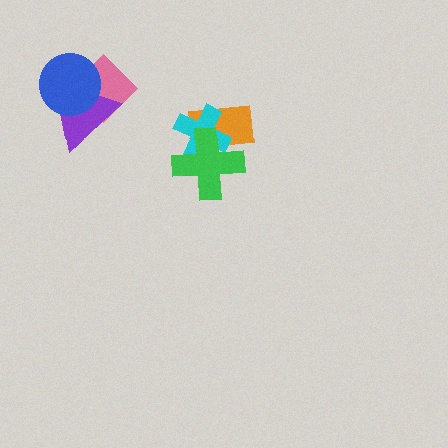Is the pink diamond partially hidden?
Yes, it is partially covered by another shape.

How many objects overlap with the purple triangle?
2 objects overlap with the purple triangle.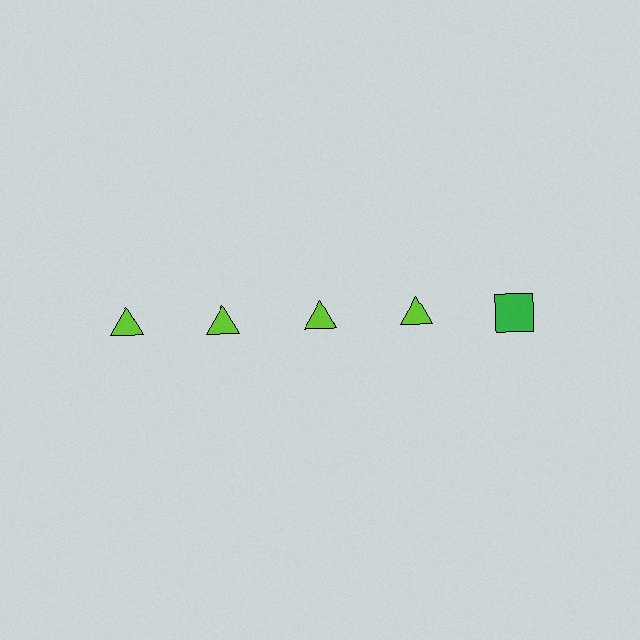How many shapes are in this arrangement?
There are 5 shapes arranged in a grid pattern.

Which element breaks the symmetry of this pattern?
The green square in the top row, rightmost column breaks the symmetry. All other shapes are lime triangles.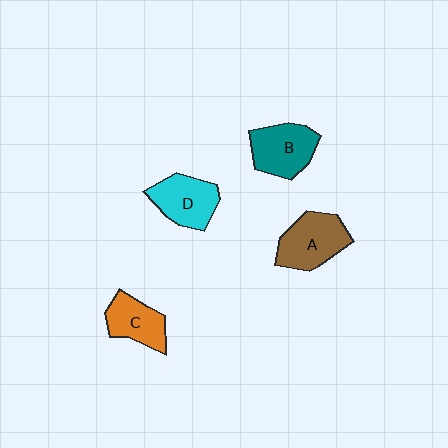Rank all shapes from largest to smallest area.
From largest to smallest: A (brown), B (teal), D (cyan), C (orange).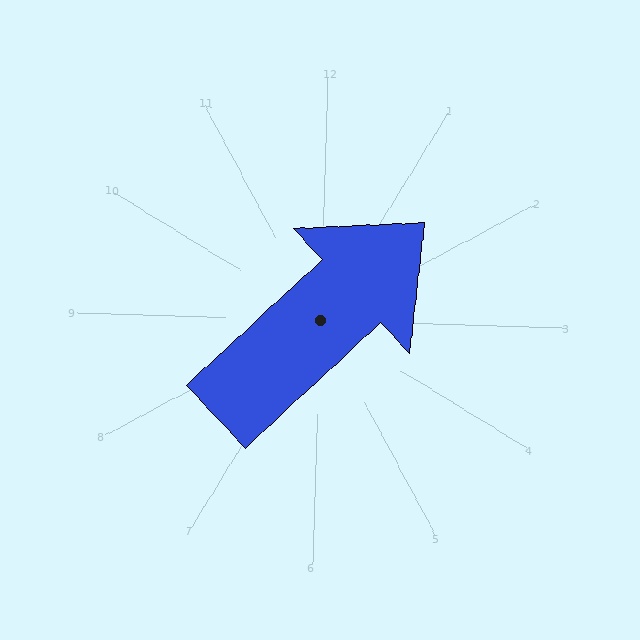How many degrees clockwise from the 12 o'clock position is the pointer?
Approximately 45 degrees.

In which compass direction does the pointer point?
Northeast.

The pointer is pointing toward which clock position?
Roughly 2 o'clock.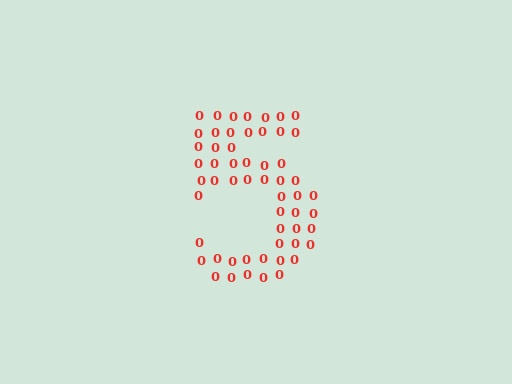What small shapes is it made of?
It is made of small digit 0's.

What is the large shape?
The large shape is the digit 5.